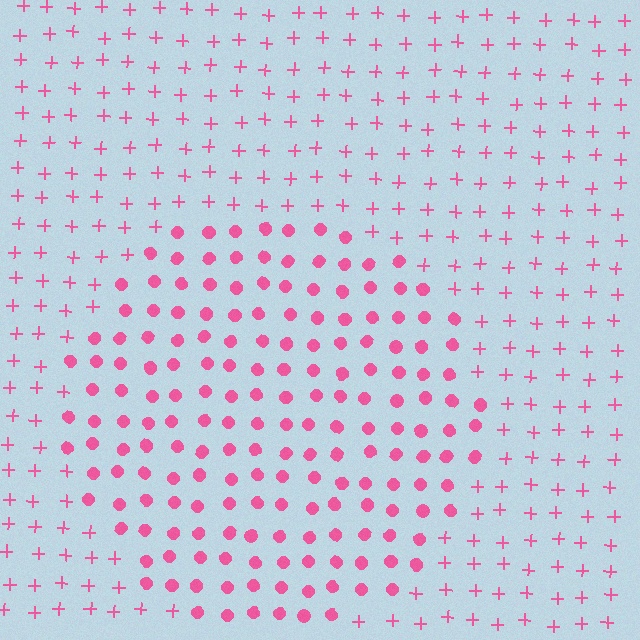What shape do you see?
I see a circle.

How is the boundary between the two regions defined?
The boundary is defined by a change in element shape: circles inside vs. plus signs outside. All elements share the same color and spacing.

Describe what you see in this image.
The image is filled with small pink elements arranged in a uniform grid. A circle-shaped region contains circles, while the surrounding area contains plus signs. The boundary is defined purely by the change in element shape.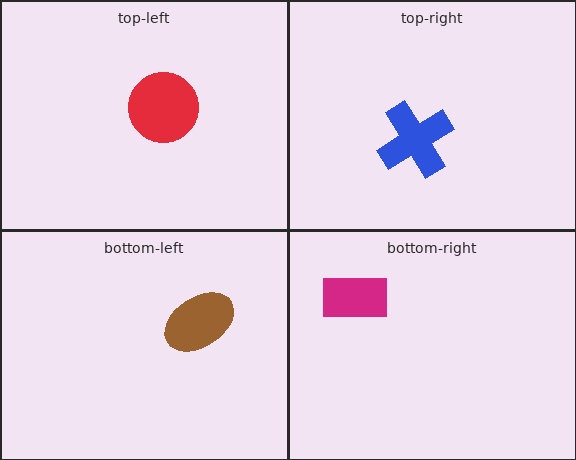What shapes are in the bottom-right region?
The magenta rectangle.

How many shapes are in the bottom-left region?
1.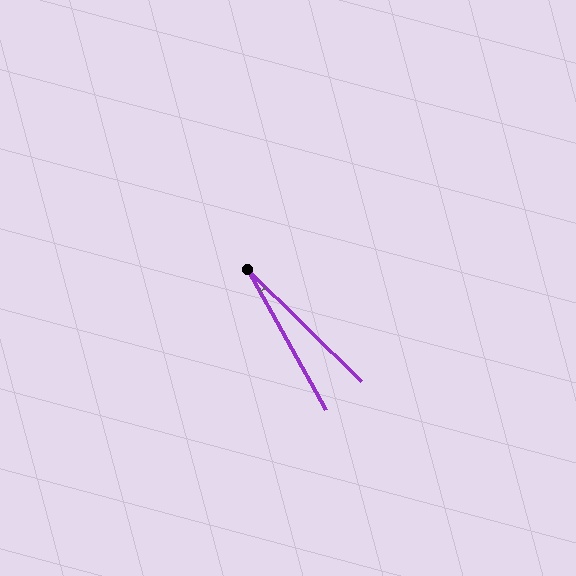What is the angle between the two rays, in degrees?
Approximately 16 degrees.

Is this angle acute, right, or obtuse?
It is acute.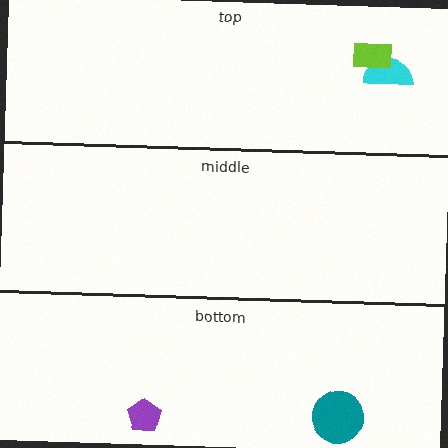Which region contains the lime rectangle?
The top region.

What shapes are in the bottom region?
The purple pentagon, the teal circle.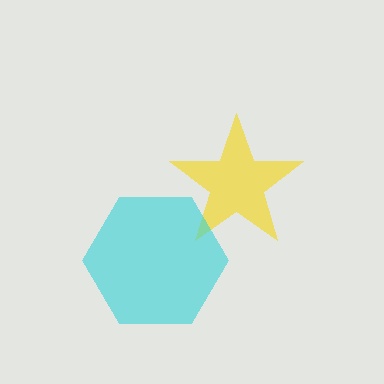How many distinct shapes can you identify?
There are 2 distinct shapes: a yellow star, a cyan hexagon.